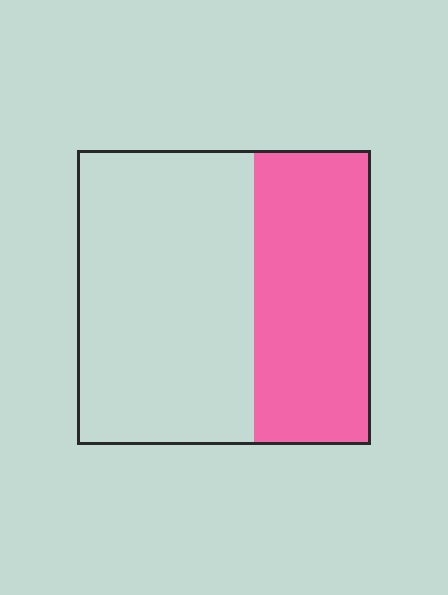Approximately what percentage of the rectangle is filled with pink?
Approximately 40%.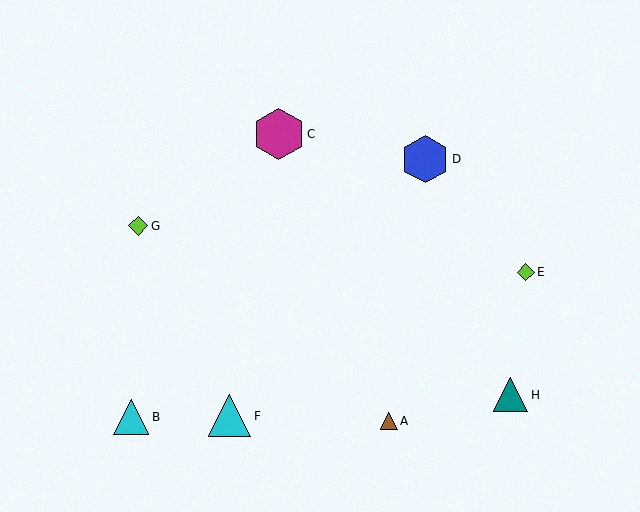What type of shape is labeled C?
Shape C is a magenta hexagon.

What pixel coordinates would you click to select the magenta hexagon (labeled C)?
Click at (279, 134) to select the magenta hexagon C.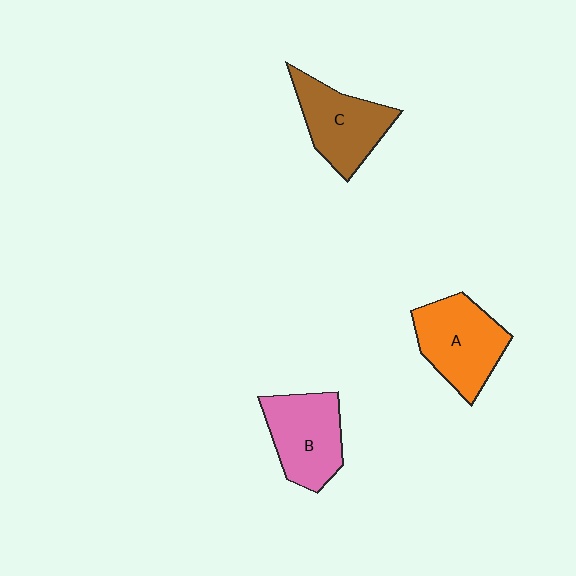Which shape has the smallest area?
Shape C (brown).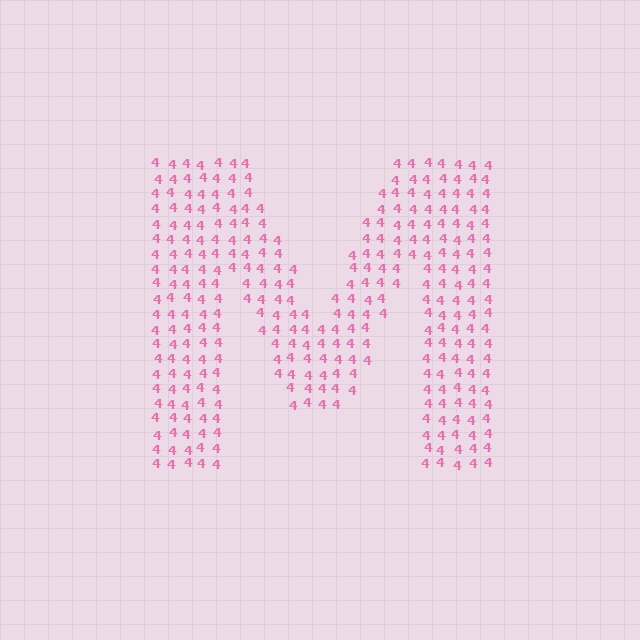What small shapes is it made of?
It is made of small digit 4's.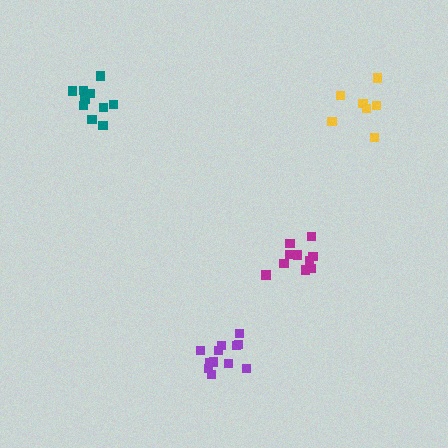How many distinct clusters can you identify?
There are 4 distinct clusters.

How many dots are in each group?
Group 1: 10 dots, Group 2: 11 dots, Group 3: 12 dots, Group 4: 7 dots (40 total).